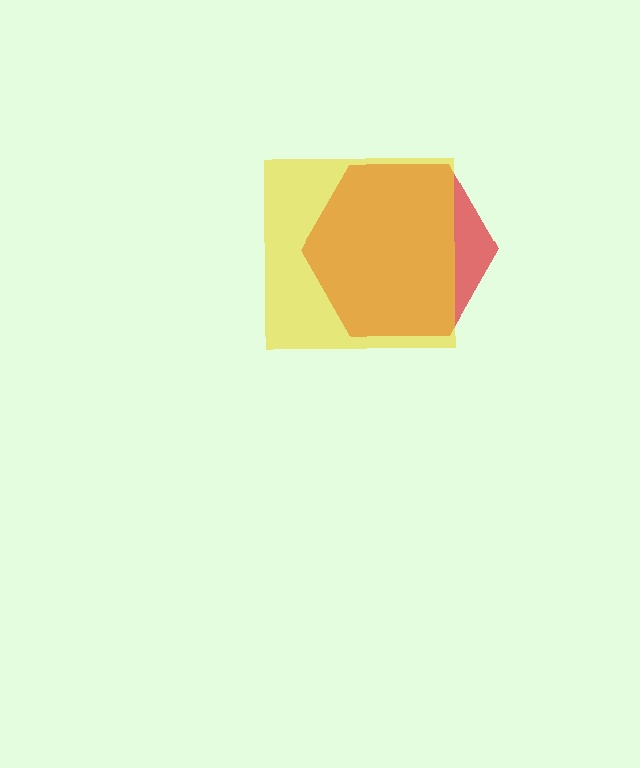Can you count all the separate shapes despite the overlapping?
Yes, there are 2 separate shapes.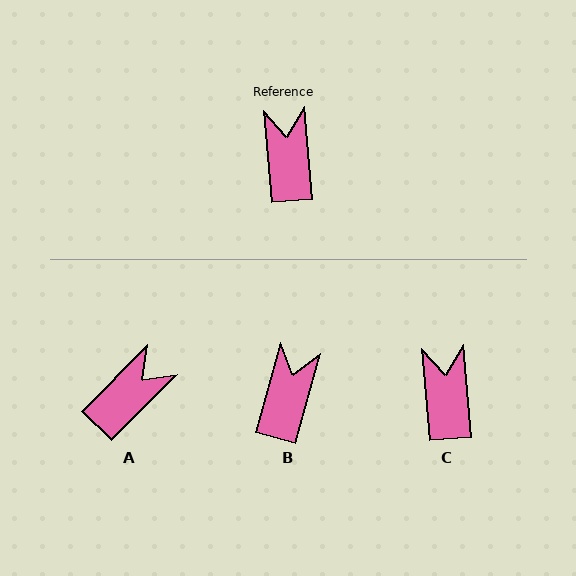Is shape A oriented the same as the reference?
No, it is off by about 50 degrees.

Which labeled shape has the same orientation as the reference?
C.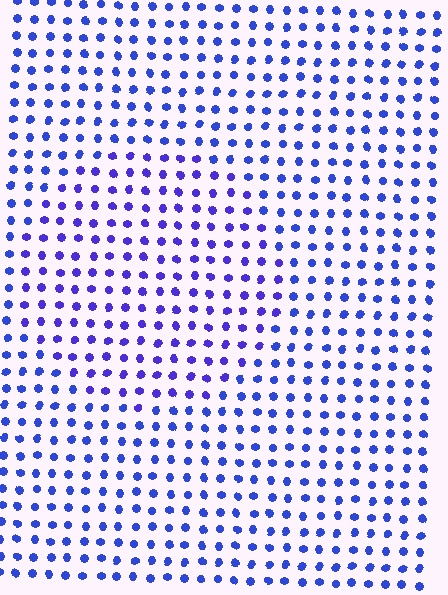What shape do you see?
I see a circle.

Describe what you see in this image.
The image is filled with small blue elements in a uniform arrangement. A circle-shaped region is visible where the elements are tinted to a slightly different hue, forming a subtle color boundary.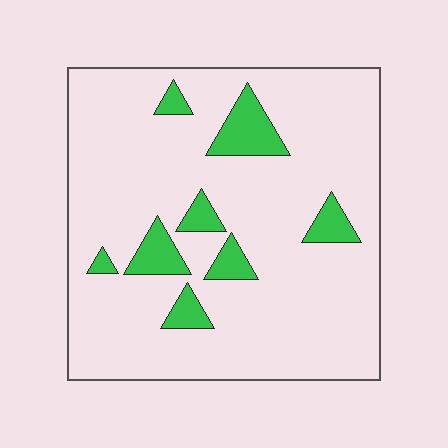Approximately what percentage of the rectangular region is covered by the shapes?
Approximately 10%.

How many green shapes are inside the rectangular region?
8.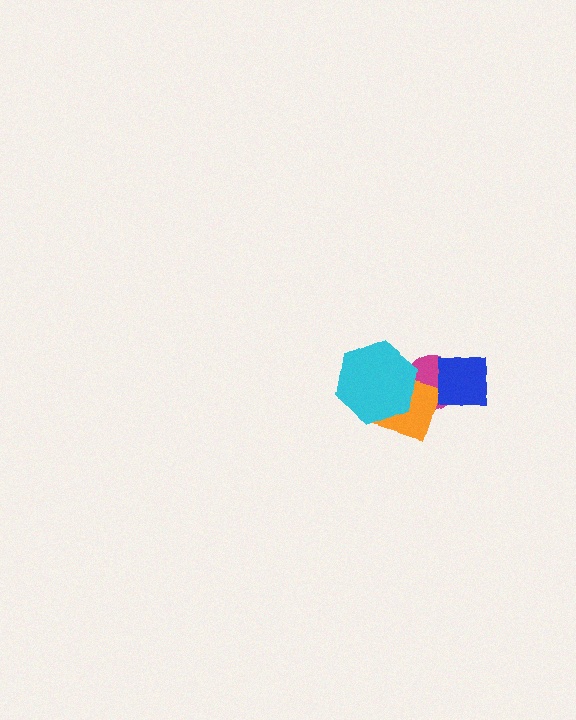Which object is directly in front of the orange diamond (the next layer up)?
The cyan hexagon is directly in front of the orange diamond.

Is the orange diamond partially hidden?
Yes, it is partially covered by another shape.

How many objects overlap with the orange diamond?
3 objects overlap with the orange diamond.